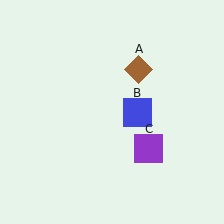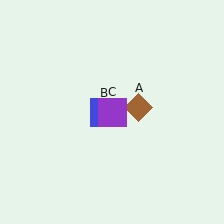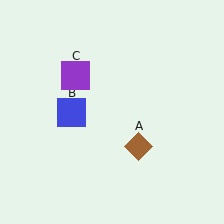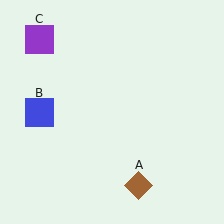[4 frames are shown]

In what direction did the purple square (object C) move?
The purple square (object C) moved up and to the left.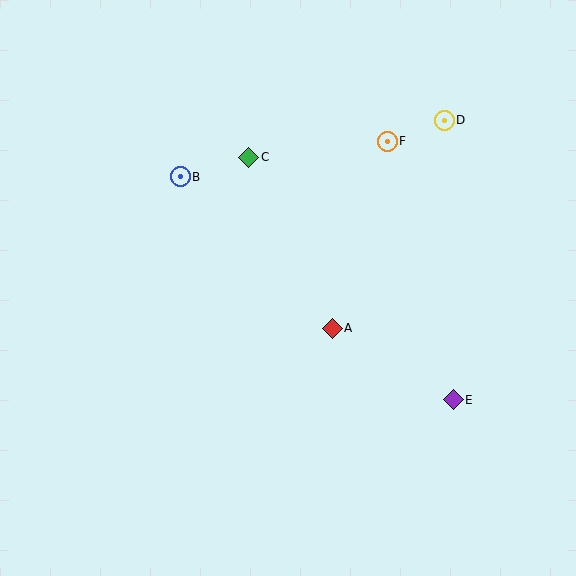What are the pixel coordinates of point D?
Point D is at (444, 120).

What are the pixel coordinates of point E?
Point E is at (453, 400).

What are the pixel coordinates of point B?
Point B is at (180, 177).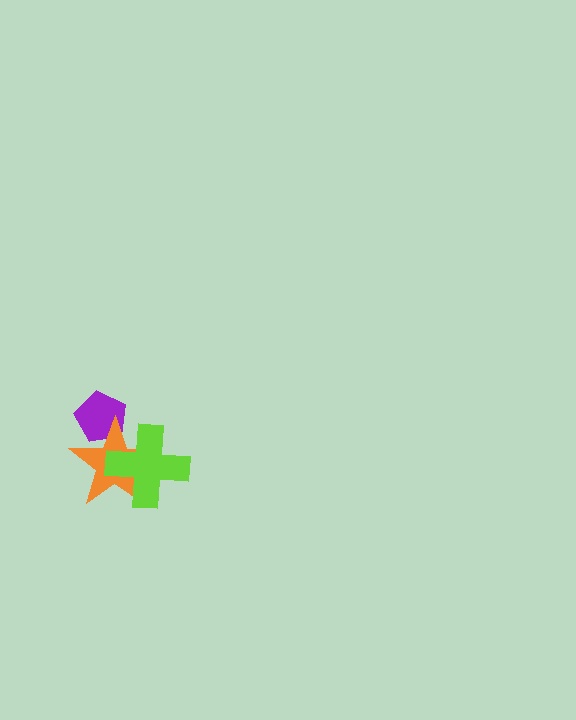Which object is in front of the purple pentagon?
The orange star is in front of the purple pentagon.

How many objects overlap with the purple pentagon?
1 object overlaps with the purple pentagon.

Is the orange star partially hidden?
Yes, it is partially covered by another shape.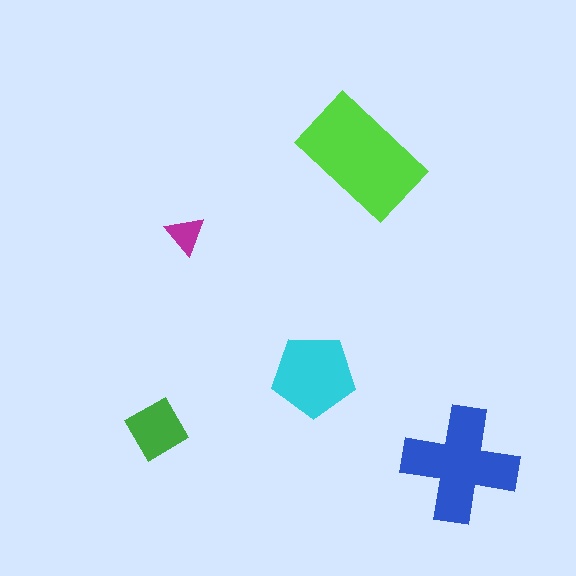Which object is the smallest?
The magenta triangle.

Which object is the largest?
The lime rectangle.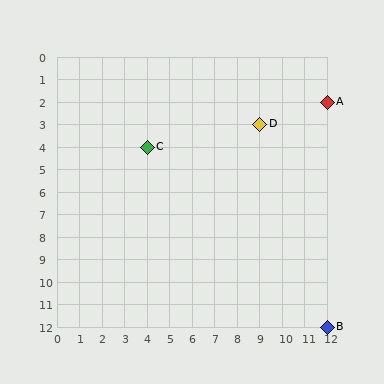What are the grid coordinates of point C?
Point C is at grid coordinates (4, 4).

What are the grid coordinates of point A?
Point A is at grid coordinates (12, 2).